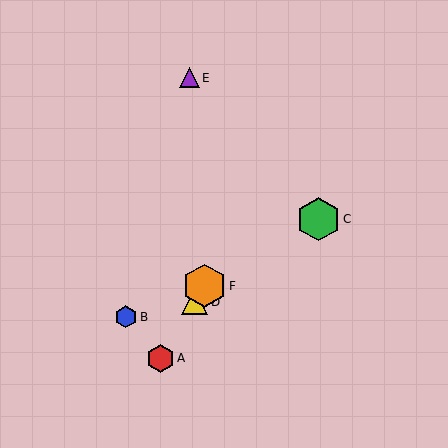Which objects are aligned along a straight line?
Objects A, D, F are aligned along a straight line.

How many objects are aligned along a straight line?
3 objects (A, D, F) are aligned along a straight line.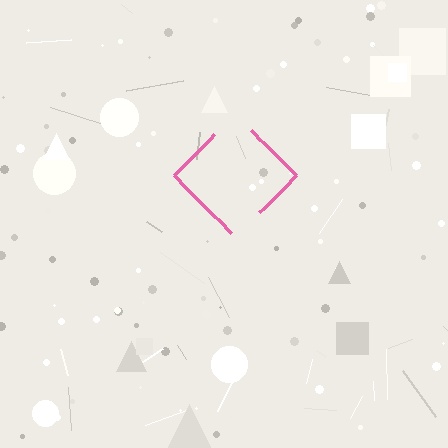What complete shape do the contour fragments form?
The contour fragments form a diamond.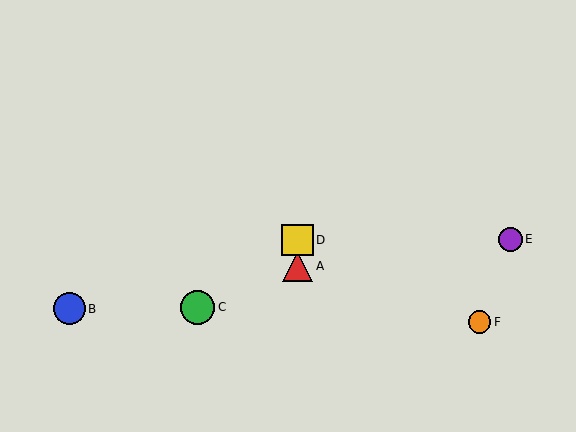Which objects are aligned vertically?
Objects A, D are aligned vertically.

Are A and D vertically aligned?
Yes, both are at x≈298.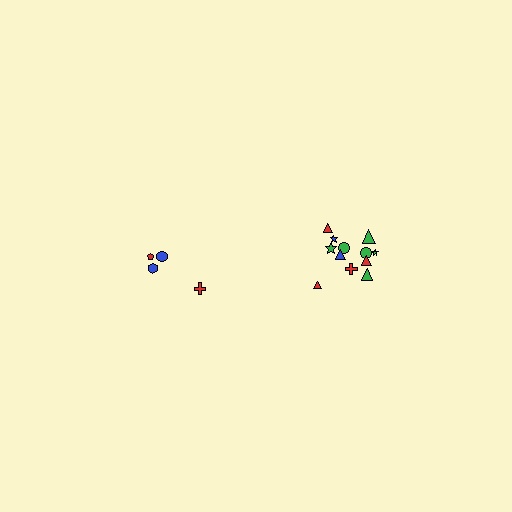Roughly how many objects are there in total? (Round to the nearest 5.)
Roughly 15 objects in total.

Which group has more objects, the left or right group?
The right group.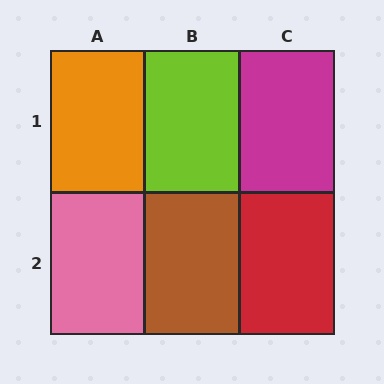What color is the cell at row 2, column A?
Pink.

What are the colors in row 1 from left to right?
Orange, lime, magenta.